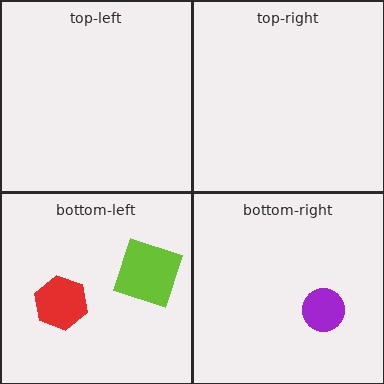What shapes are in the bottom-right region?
The purple circle.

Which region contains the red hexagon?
The bottom-left region.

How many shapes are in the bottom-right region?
1.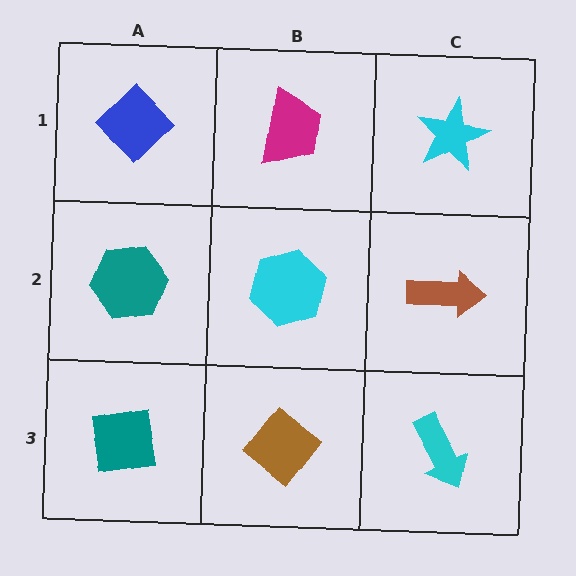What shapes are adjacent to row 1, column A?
A teal hexagon (row 2, column A), a magenta trapezoid (row 1, column B).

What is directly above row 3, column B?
A cyan hexagon.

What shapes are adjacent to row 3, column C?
A brown arrow (row 2, column C), a brown diamond (row 3, column B).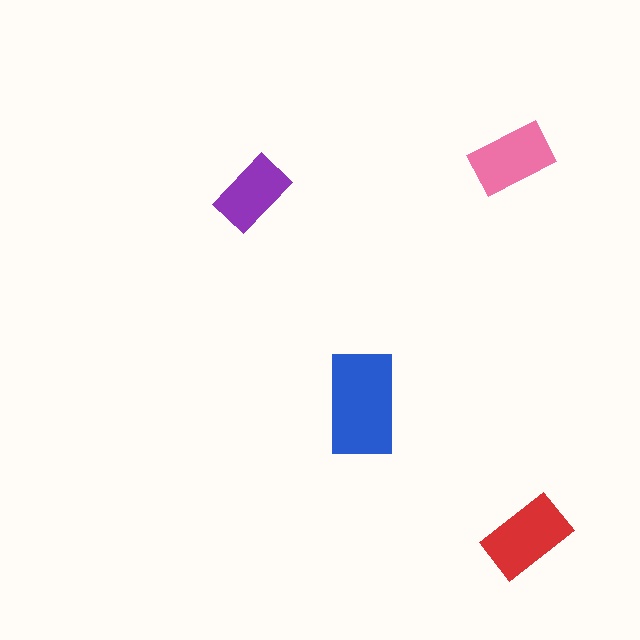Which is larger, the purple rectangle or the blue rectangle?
The blue one.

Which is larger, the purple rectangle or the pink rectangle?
The pink one.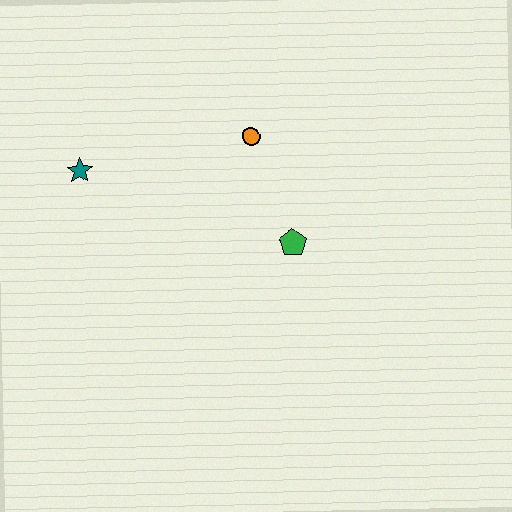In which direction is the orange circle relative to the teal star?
The orange circle is to the right of the teal star.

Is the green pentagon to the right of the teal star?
Yes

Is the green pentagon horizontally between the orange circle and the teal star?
No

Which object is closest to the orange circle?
The green pentagon is closest to the orange circle.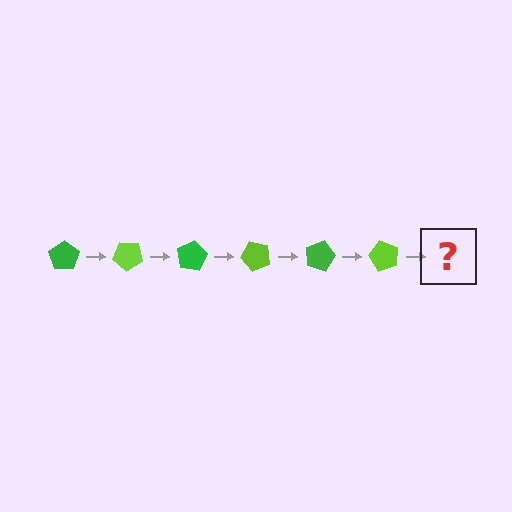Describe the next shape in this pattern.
It should be a green pentagon, rotated 240 degrees from the start.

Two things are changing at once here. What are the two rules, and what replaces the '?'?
The two rules are that it rotates 40 degrees each step and the color cycles through green and lime. The '?' should be a green pentagon, rotated 240 degrees from the start.